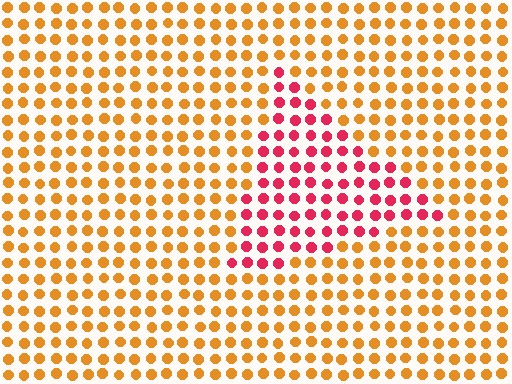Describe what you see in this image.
The image is filled with small orange elements in a uniform arrangement. A triangle-shaped region is visible where the elements are tinted to a slightly different hue, forming a subtle color boundary.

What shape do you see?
I see a triangle.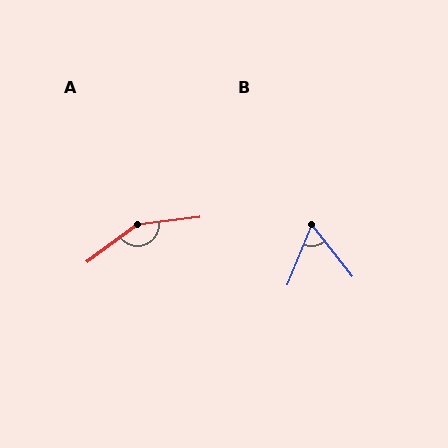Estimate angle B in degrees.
Approximately 61 degrees.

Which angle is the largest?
A, at approximately 150 degrees.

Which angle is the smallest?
B, at approximately 61 degrees.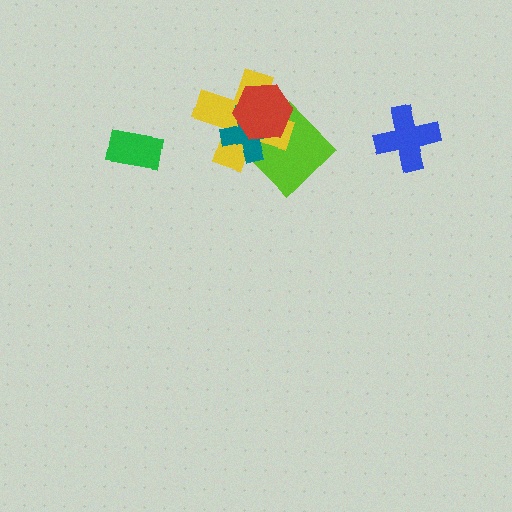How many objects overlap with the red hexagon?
3 objects overlap with the red hexagon.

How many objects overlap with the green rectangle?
0 objects overlap with the green rectangle.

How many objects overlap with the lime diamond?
3 objects overlap with the lime diamond.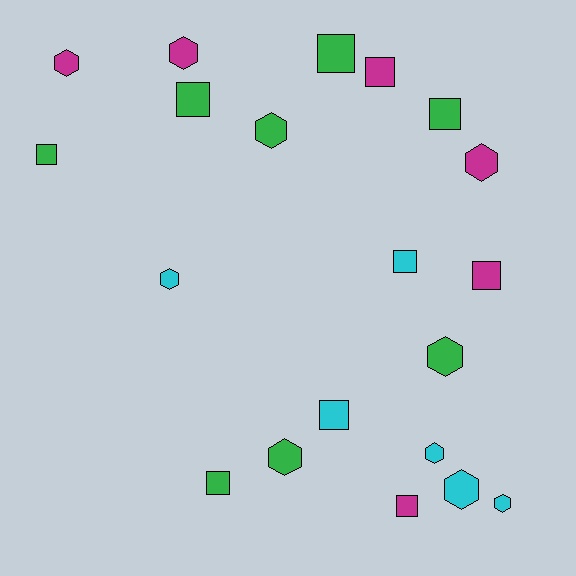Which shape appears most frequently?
Square, with 10 objects.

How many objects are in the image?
There are 20 objects.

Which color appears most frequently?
Green, with 8 objects.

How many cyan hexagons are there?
There are 4 cyan hexagons.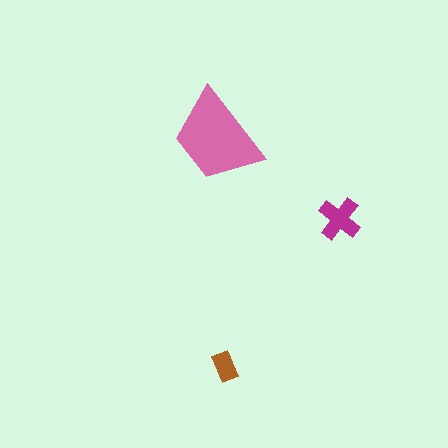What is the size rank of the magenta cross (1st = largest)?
2nd.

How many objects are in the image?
There are 3 objects in the image.